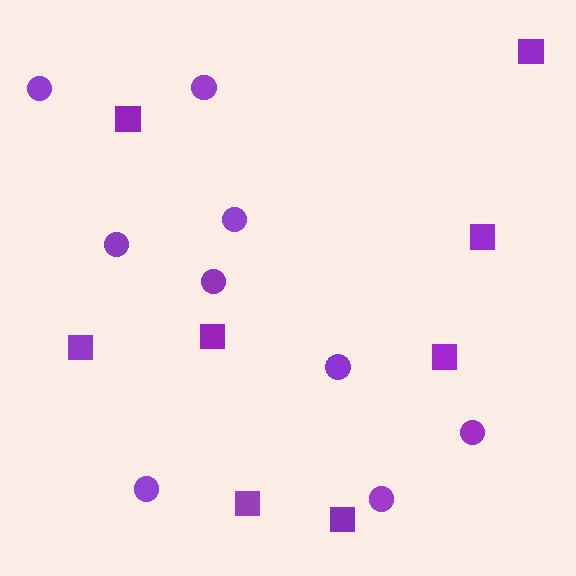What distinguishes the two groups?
There are 2 groups: one group of squares (8) and one group of circles (9).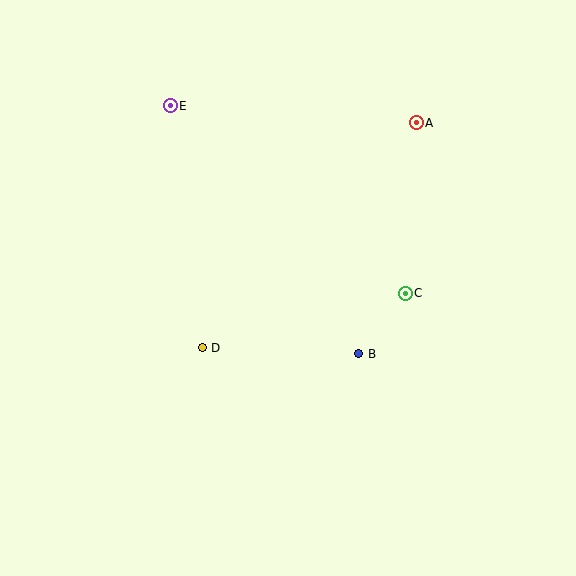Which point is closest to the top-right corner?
Point A is closest to the top-right corner.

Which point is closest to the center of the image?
Point B at (359, 354) is closest to the center.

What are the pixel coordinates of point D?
Point D is at (202, 348).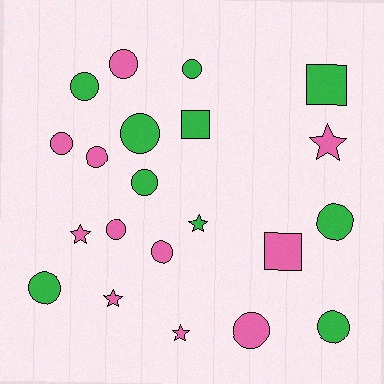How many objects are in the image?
There are 21 objects.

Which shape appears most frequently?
Circle, with 13 objects.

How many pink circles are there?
There are 6 pink circles.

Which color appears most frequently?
Pink, with 11 objects.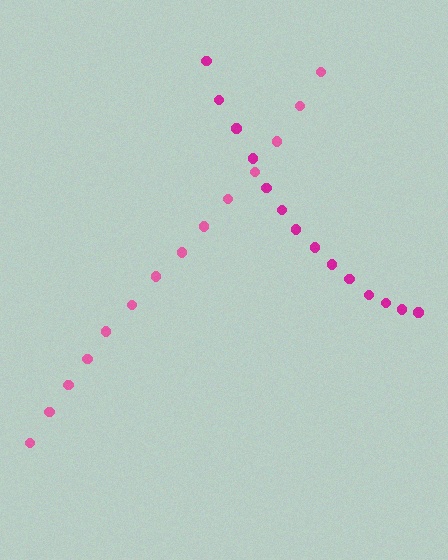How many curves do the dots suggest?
There are 2 distinct paths.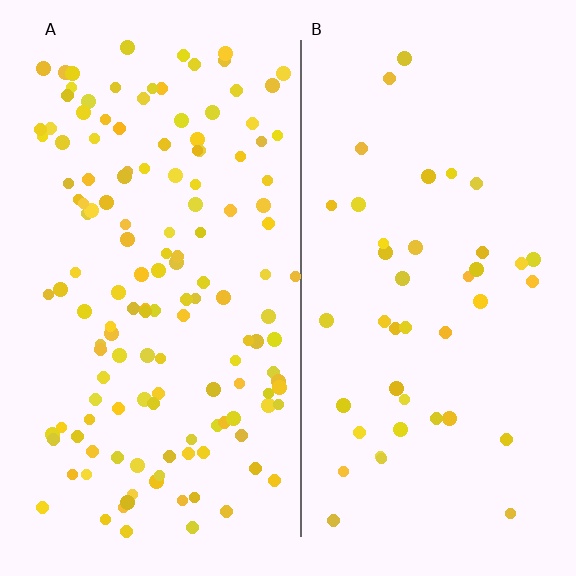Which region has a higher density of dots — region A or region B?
A (the left).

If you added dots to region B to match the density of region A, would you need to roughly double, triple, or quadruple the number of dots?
Approximately triple.